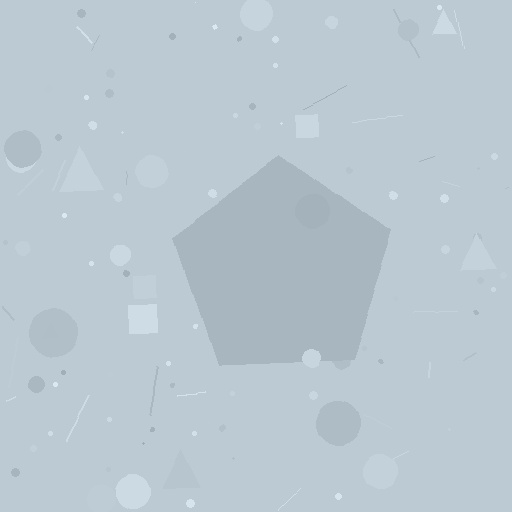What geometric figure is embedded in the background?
A pentagon is embedded in the background.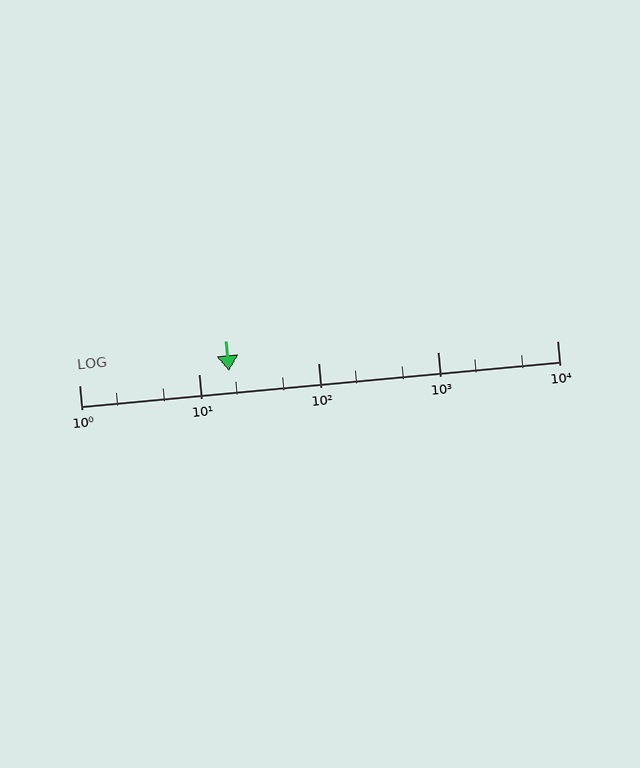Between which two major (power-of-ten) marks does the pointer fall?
The pointer is between 10 and 100.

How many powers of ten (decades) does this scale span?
The scale spans 4 decades, from 1 to 10000.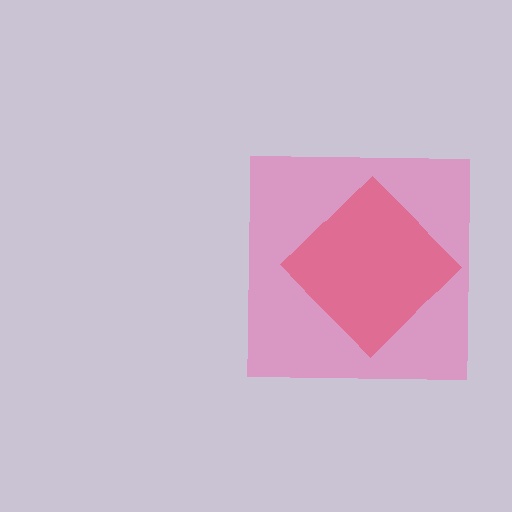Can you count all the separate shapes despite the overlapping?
Yes, there are 2 separate shapes.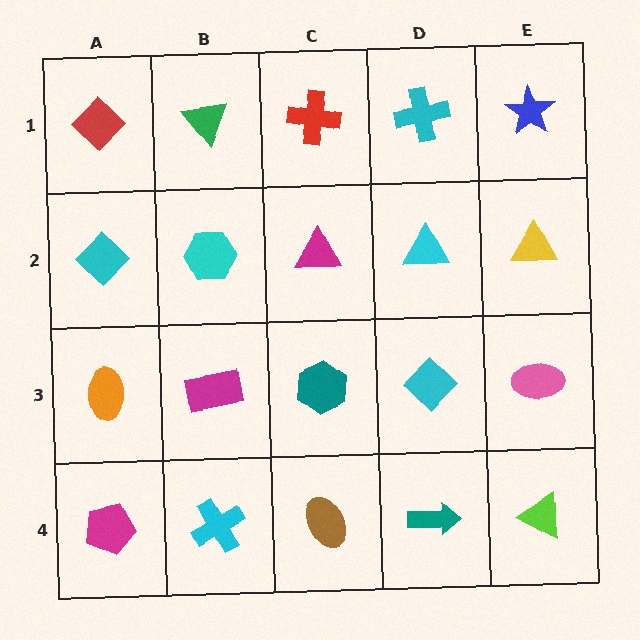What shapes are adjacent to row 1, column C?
A magenta triangle (row 2, column C), a green triangle (row 1, column B), a cyan cross (row 1, column D).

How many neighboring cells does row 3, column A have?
3.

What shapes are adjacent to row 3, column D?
A cyan triangle (row 2, column D), a teal arrow (row 4, column D), a teal hexagon (row 3, column C), a pink ellipse (row 3, column E).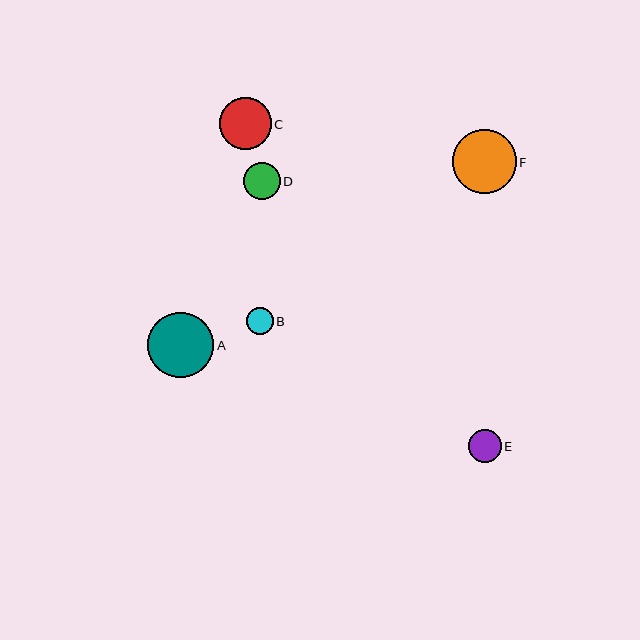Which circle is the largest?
Circle A is the largest with a size of approximately 66 pixels.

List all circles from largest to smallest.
From largest to smallest: A, F, C, D, E, B.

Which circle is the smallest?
Circle B is the smallest with a size of approximately 27 pixels.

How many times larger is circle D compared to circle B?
Circle D is approximately 1.4 times the size of circle B.